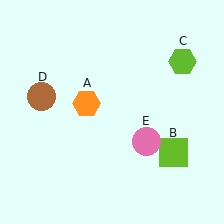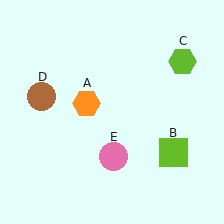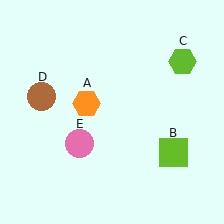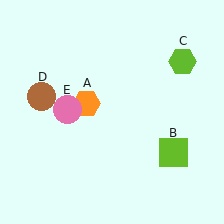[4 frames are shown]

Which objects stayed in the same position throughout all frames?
Orange hexagon (object A) and lime square (object B) and lime hexagon (object C) and brown circle (object D) remained stationary.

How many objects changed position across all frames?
1 object changed position: pink circle (object E).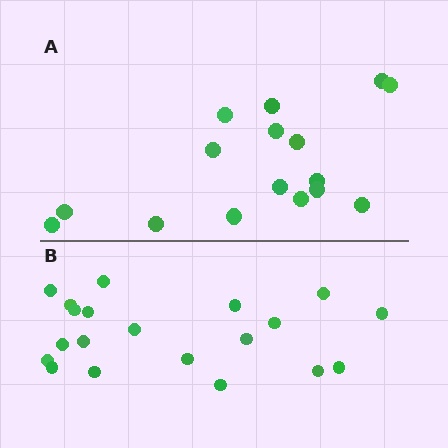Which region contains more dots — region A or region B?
Region B (the bottom region) has more dots.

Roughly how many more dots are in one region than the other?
Region B has about 4 more dots than region A.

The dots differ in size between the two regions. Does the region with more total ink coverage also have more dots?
No. Region A has more total ink coverage because its dots are larger, but region B actually contains more individual dots. Total area can be misleading — the number of items is what matters here.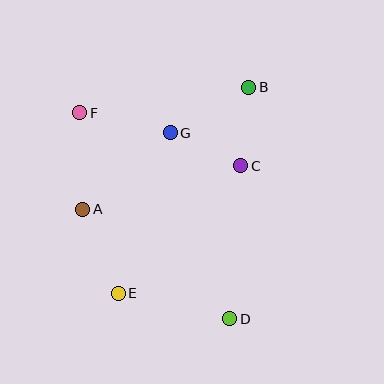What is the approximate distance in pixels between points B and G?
The distance between B and G is approximately 91 pixels.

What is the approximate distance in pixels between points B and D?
The distance between B and D is approximately 233 pixels.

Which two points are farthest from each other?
Points D and F are farthest from each other.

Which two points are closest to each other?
Points C and G are closest to each other.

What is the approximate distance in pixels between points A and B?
The distance between A and B is approximately 206 pixels.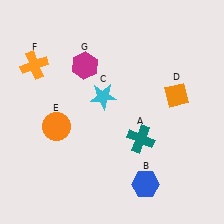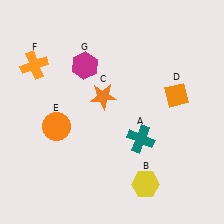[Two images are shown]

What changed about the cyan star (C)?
In Image 1, C is cyan. In Image 2, it changed to orange.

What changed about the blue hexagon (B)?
In Image 1, B is blue. In Image 2, it changed to yellow.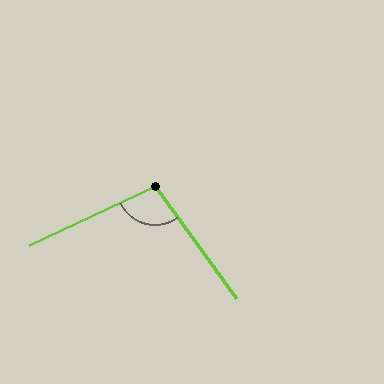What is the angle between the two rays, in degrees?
Approximately 101 degrees.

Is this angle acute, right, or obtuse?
It is obtuse.